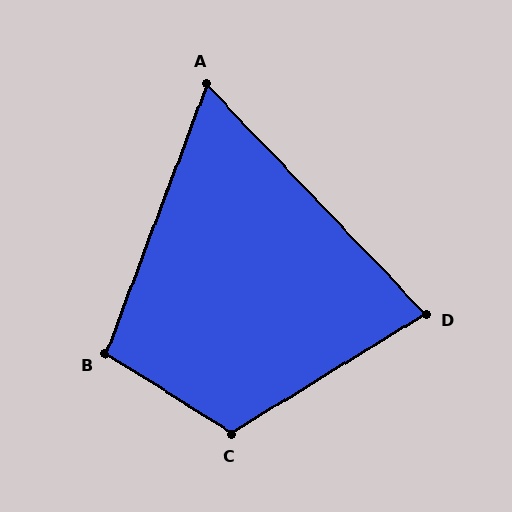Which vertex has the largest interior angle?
C, at approximately 116 degrees.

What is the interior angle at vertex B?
Approximately 102 degrees (obtuse).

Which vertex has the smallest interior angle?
A, at approximately 64 degrees.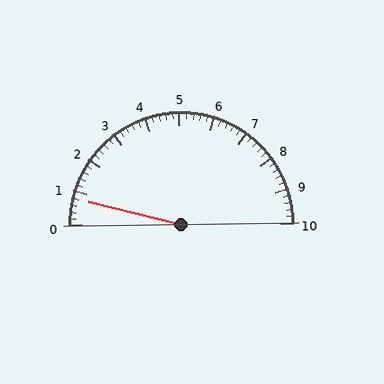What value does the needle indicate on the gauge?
The needle indicates approximately 0.8.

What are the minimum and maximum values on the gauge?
The gauge ranges from 0 to 10.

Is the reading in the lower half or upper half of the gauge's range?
The reading is in the lower half of the range (0 to 10).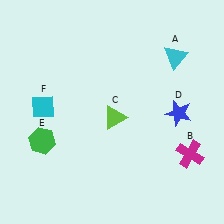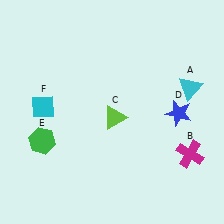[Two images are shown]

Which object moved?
The cyan triangle (A) moved down.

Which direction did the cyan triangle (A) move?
The cyan triangle (A) moved down.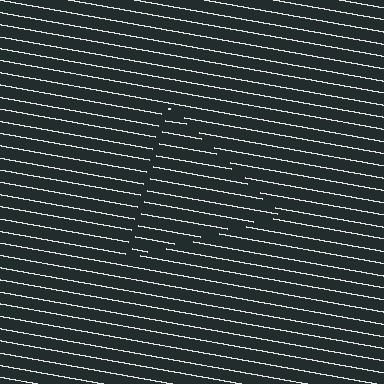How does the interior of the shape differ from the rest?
The interior of the shape contains the same grating, shifted by half a period — the contour is defined by the phase discontinuity where line-ends from the inner and outer gratings abut.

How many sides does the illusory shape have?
3 sides — the line-ends trace a triangle.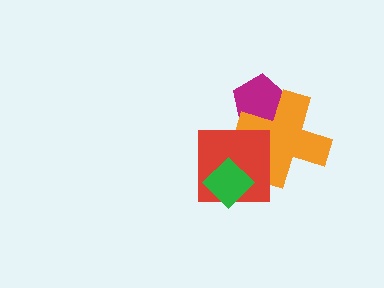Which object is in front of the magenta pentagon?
The orange cross is in front of the magenta pentagon.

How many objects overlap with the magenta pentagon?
1 object overlaps with the magenta pentagon.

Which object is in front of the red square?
The green diamond is in front of the red square.